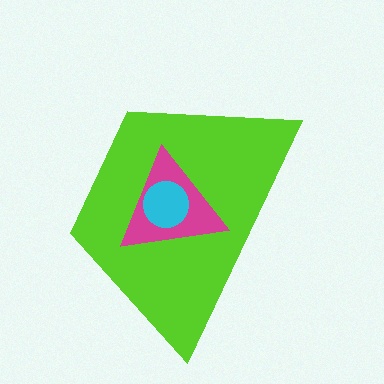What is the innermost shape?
The cyan circle.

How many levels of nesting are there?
3.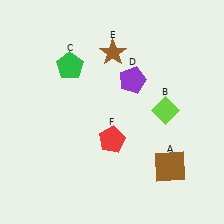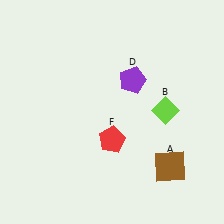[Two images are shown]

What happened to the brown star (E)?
The brown star (E) was removed in Image 2. It was in the top-right area of Image 1.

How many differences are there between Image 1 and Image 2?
There are 2 differences between the two images.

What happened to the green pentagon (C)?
The green pentagon (C) was removed in Image 2. It was in the top-left area of Image 1.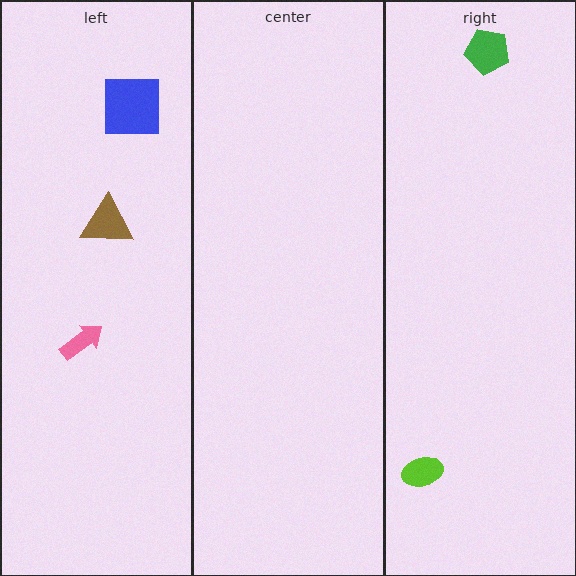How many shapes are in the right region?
2.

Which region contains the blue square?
The left region.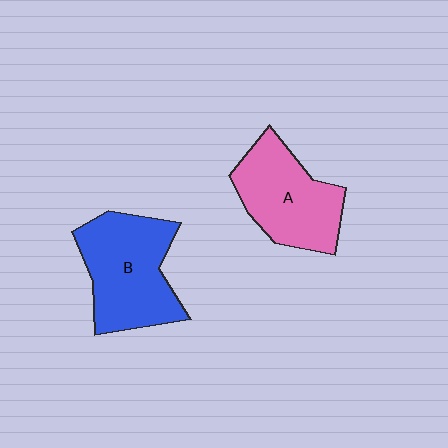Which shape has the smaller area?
Shape A (pink).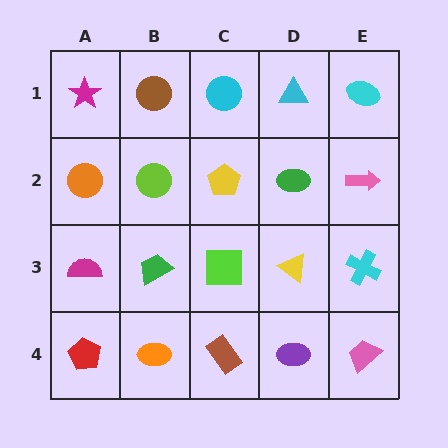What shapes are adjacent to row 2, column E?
A cyan ellipse (row 1, column E), a cyan cross (row 3, column E), a green ellipse (row 2, column D).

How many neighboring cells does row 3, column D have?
4.